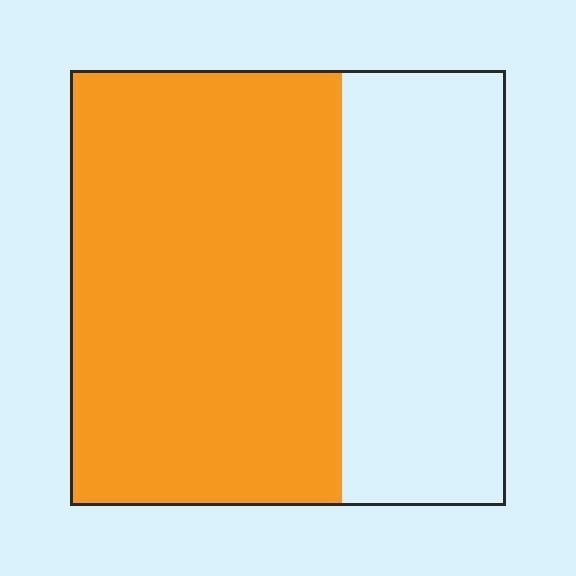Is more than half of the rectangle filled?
Yes.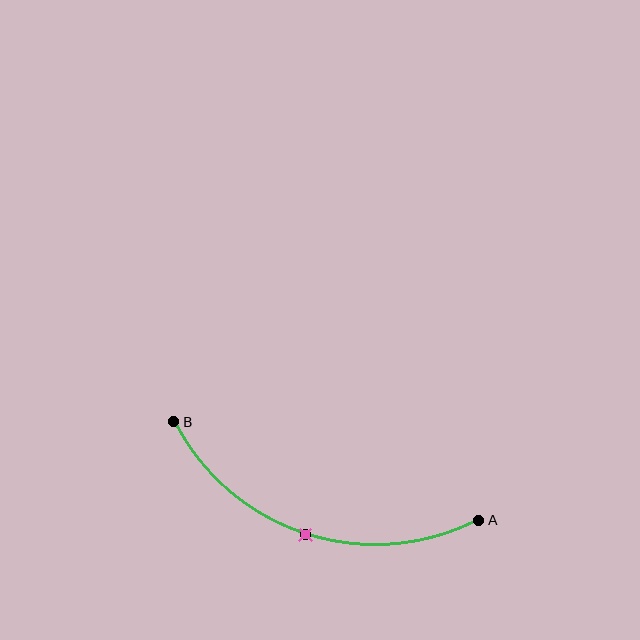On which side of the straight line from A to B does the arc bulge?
The arc bulges below the straight line connecting A and B.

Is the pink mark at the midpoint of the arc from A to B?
Yes. The pink mark lies on the arc at equal arc-length from both A and B — it is the arc midpoint.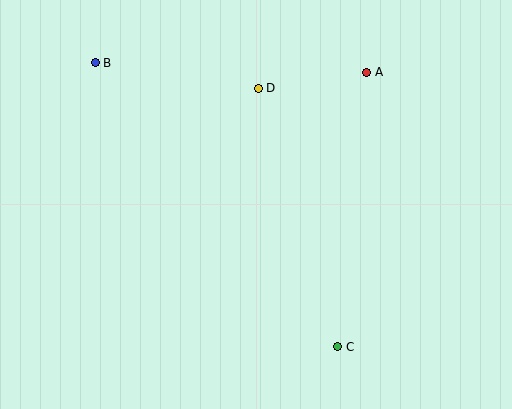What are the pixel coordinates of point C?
Point C is at (338, 347).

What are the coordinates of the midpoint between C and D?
The midpoint between C and D is at (298, 217).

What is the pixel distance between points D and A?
The distance between D and A is 110 pixels.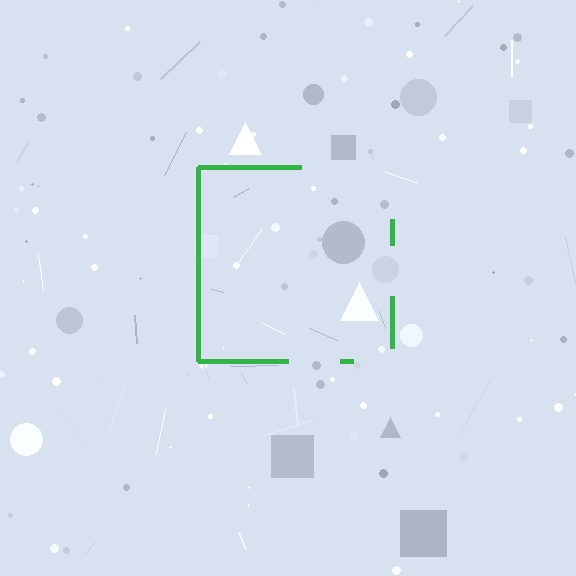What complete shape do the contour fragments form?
The contour fragments form a square.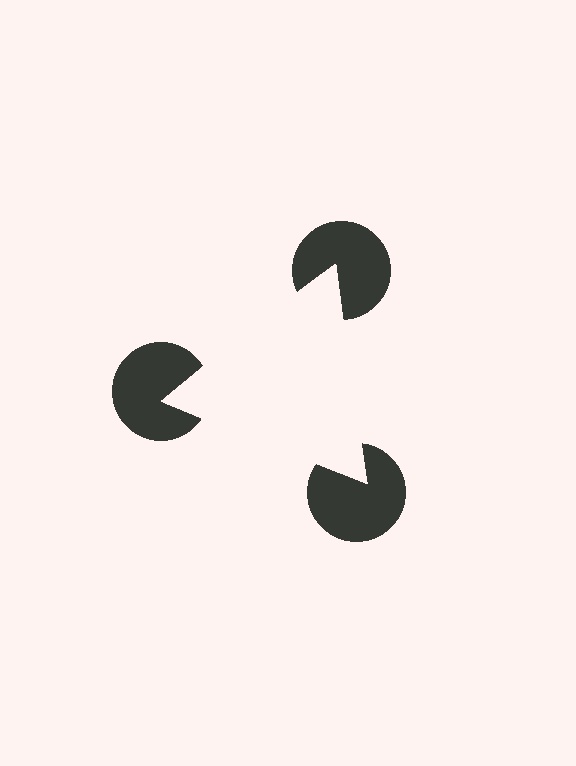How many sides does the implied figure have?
3 sides.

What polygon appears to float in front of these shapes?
An illusory triangle — its edges are inferred from the aligned wedge cuts in the pac-man discs, not physically drawn.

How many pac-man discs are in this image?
There are 3 — one at each vertex of the illusory triangle.